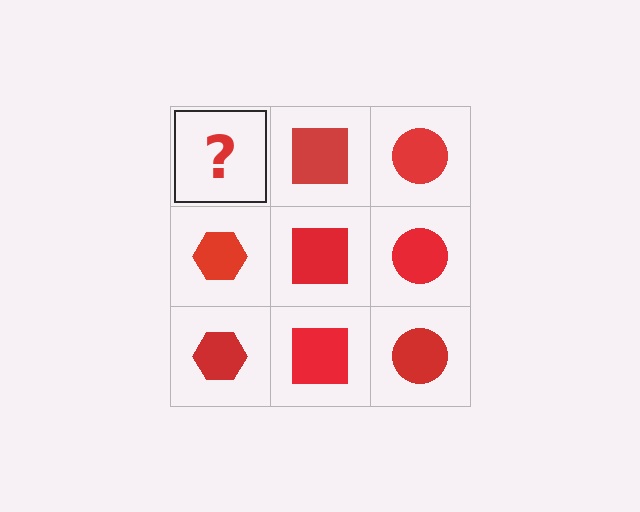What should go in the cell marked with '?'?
The missing cell should contain a red hexagon.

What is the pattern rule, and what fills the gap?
The rule is that each column has a consistent shape. The gap should be filled with a red hexagon.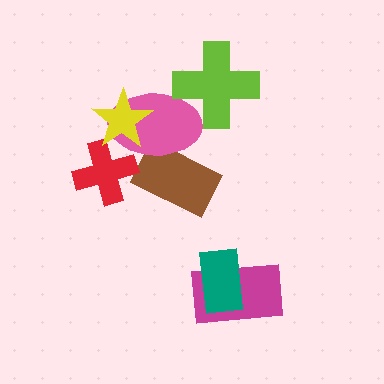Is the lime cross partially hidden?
No, no other shape covers it.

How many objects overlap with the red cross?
2 objects overlap with the red cross.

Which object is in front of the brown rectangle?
The pink ellipse is in front of the brown rectangle.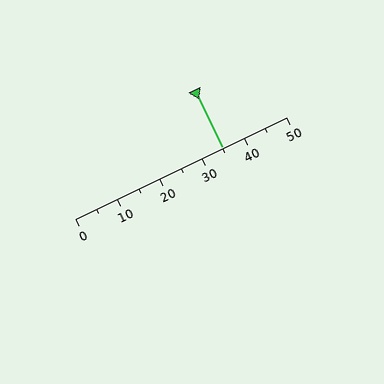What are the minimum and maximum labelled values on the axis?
The axis runs from 0 to 50.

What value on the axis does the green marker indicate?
The marker indicates approximately 35.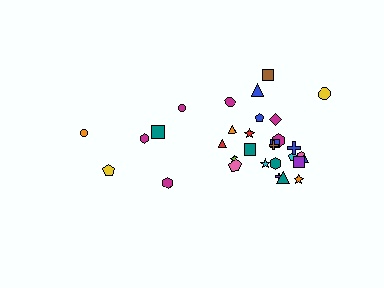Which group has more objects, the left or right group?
The right group.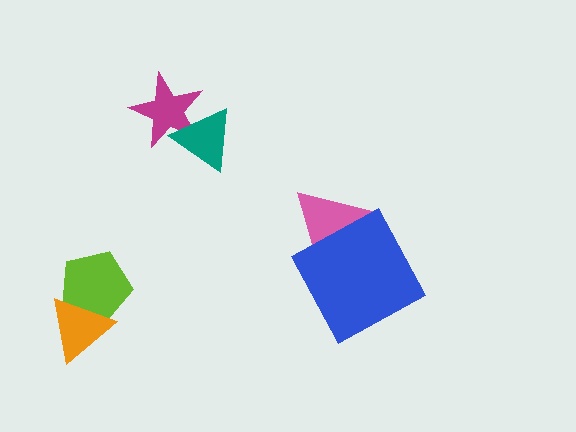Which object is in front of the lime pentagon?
The orange triangle is in front of the lime pentagon.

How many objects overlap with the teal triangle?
1 object overlaps with the teal triangle.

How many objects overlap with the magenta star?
1 object overlaps with the magenta star.